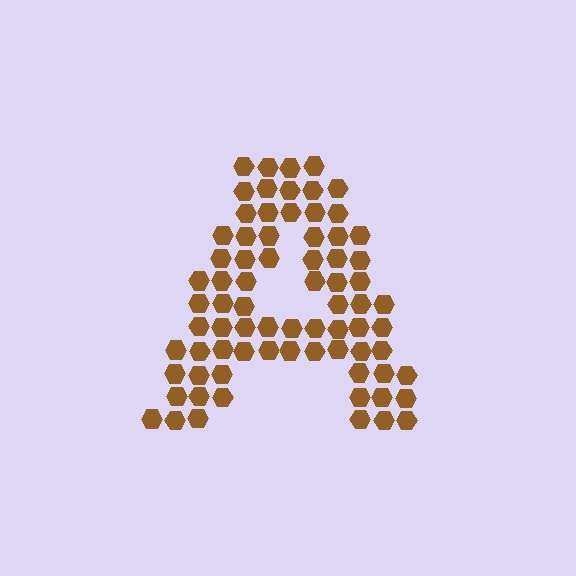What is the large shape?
The large shape is the letter A.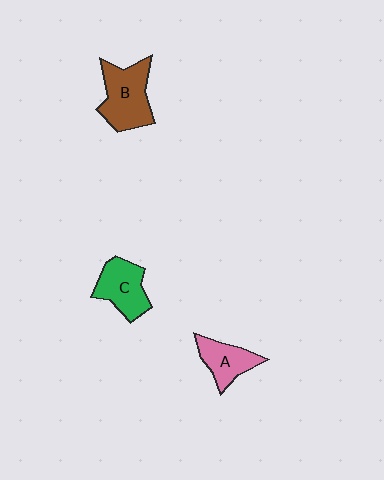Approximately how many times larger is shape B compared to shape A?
Approximately 1.6 times.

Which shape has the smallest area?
Shape A (pink).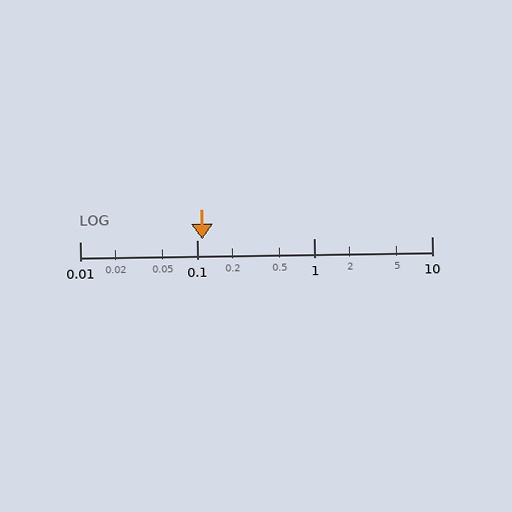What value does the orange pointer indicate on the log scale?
The pointer indicates approximately 0.11.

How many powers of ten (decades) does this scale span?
The scale spans 3 decades, from 0.01 to 10.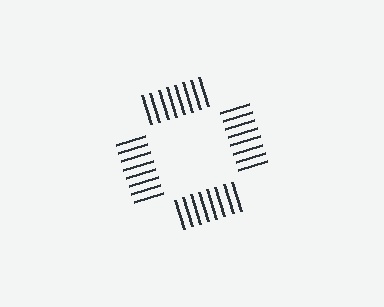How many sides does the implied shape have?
4 sides — the line-ends trace a square.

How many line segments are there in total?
32 — 8 along each of the 4 edges.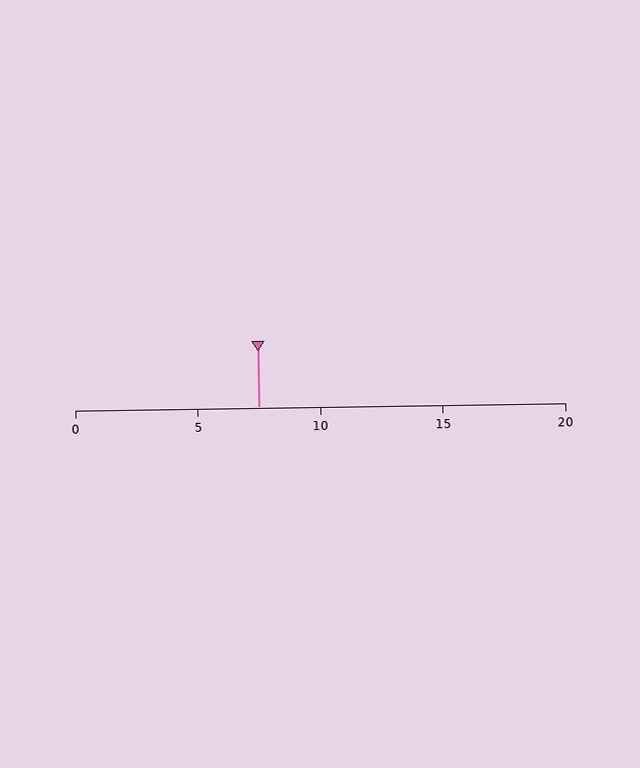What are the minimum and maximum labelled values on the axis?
The axis runs from 0 to 20.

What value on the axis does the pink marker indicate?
The marker indicates approximately 7.5.